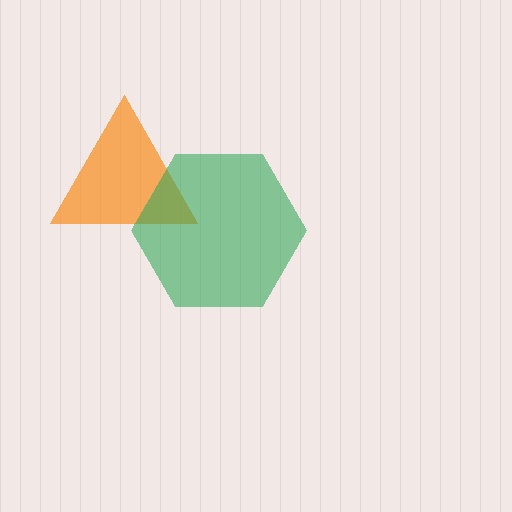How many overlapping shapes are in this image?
There are 2 overlapping shapes in the image.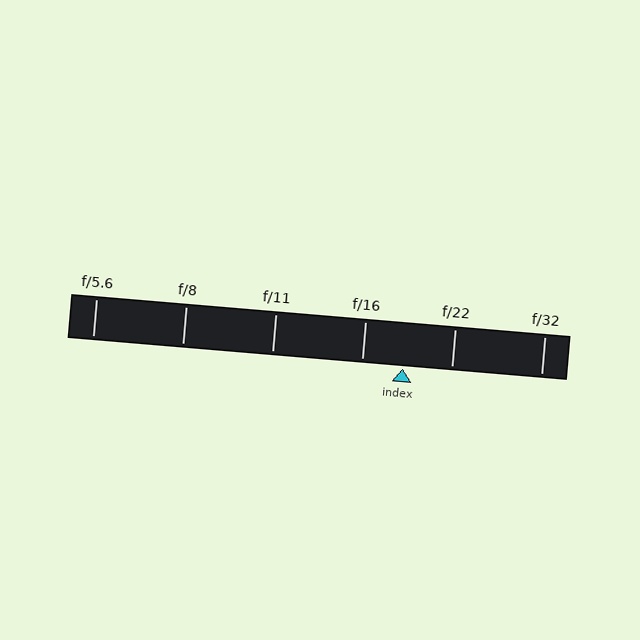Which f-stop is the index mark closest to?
The index mark is closest to f/16.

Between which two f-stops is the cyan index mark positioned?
The index mark is between f/16 and f/22.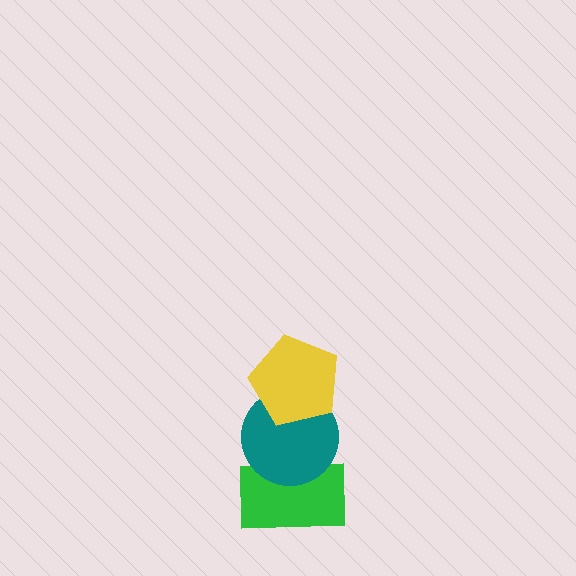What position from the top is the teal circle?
The teal circle is 2nd from the top.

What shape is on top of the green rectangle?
The teal circle is on top of the green rectangle.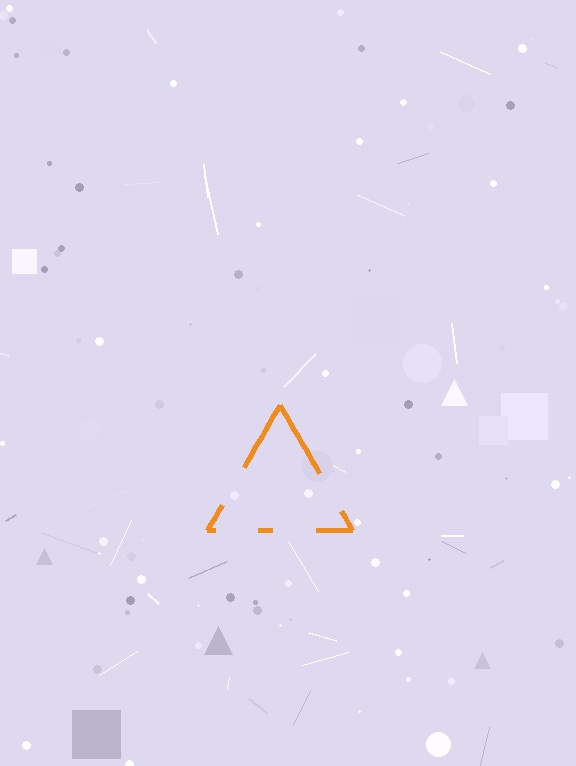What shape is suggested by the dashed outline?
The dashed outline suggests a triangle.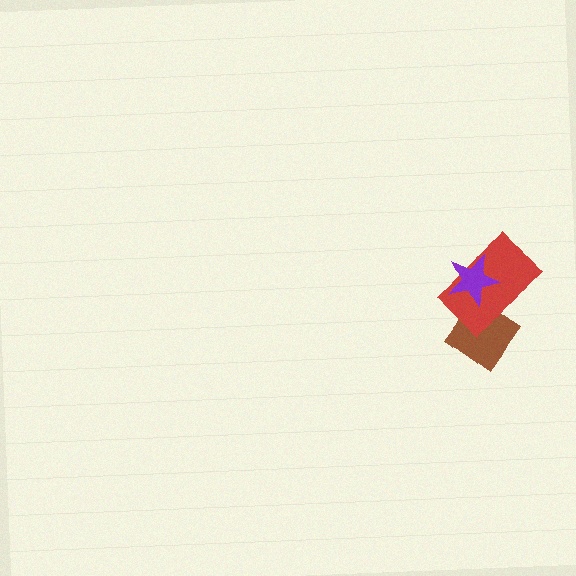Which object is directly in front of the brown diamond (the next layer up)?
The red rectangle is directly in front of the brown diamond.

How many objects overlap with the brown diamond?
2 objects overlap with the brown diamond.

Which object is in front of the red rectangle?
The purple star is in front of the red rectangle.